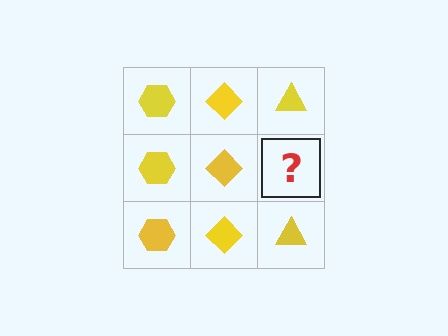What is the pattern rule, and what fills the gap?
The rule is that each column has a consistent shape. The gap should be filled with a yellow triangle.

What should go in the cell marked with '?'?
The missing cell should contain a yellow triangle.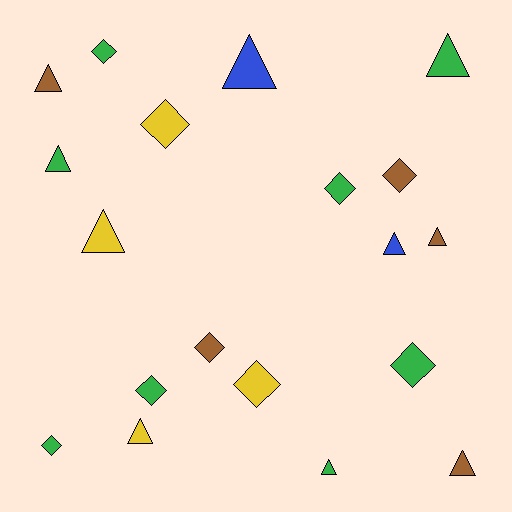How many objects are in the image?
There are 19 objects.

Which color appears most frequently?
Green, with 8 objects.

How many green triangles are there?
There are 3 green triangles.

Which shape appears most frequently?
Triangle, with 10 objects.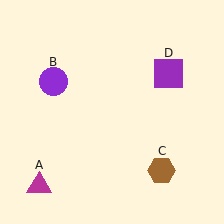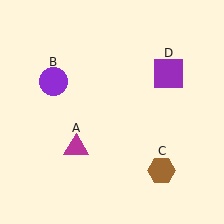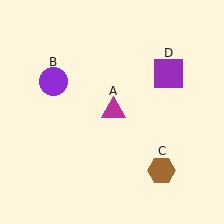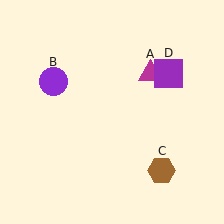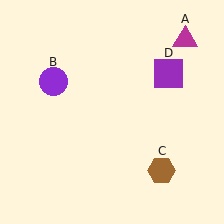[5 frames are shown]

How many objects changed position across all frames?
1 object changed position: magenta triangle (object A).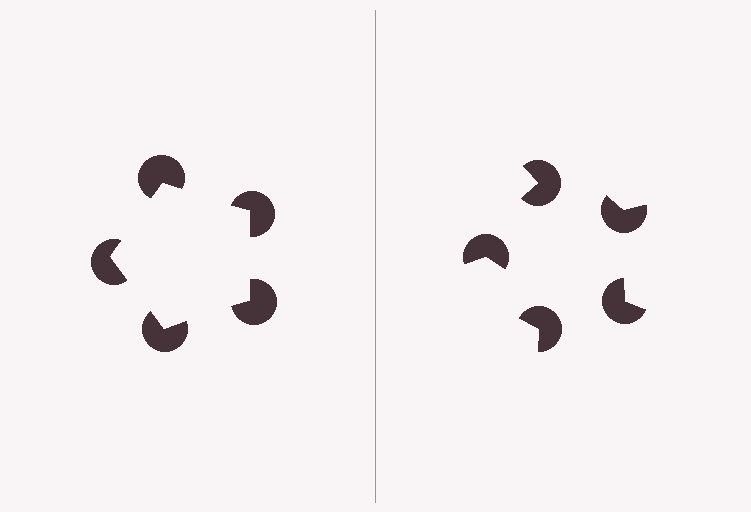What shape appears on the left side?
An illusory pentagon.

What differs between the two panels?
The pac-man discs are positioned identically on both sides; only the wedge orientations differ. On the left they align to a pentagon; on the right they are misaligned.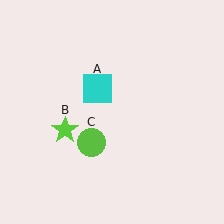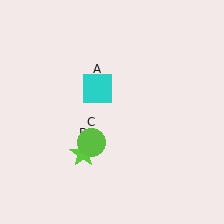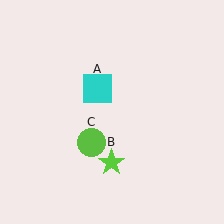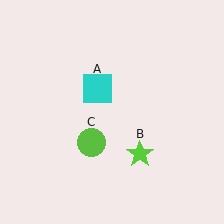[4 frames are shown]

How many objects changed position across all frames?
1 object changed position: lime star (object B).